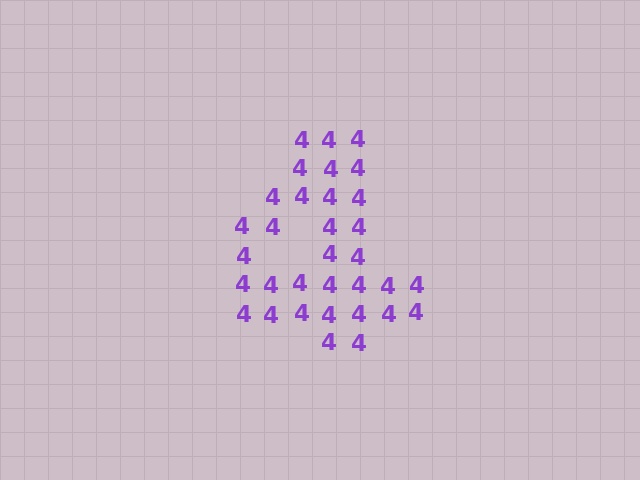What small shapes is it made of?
It is made of small digit 4's.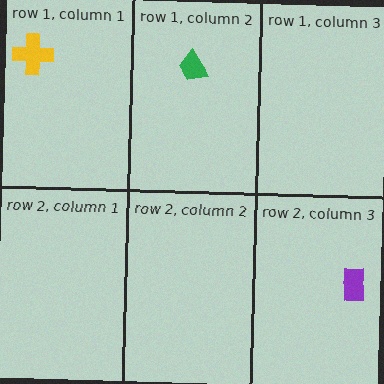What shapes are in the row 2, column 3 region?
The purple rectangle.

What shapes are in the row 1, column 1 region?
The yellow cross.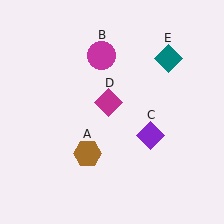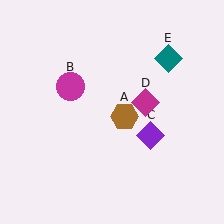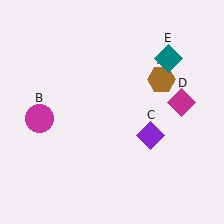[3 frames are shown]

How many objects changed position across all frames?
3 objects changed position: brown hexagon (object A), magenta circle (object B), magenta diamond (object D).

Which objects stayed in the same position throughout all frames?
Purple diamond (object C) and teal diamond (object E) remained stationary.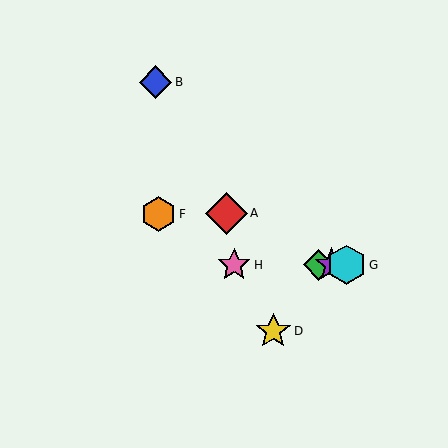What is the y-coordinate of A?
Object A is at y≈213.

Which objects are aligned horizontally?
Objects C, E, G, H are aligned horizontally.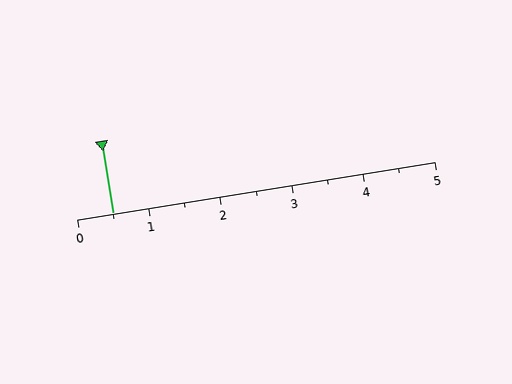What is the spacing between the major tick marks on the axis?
The major ticks are spaced 1 apart.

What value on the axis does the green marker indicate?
The marker indicates approximately 0.5.